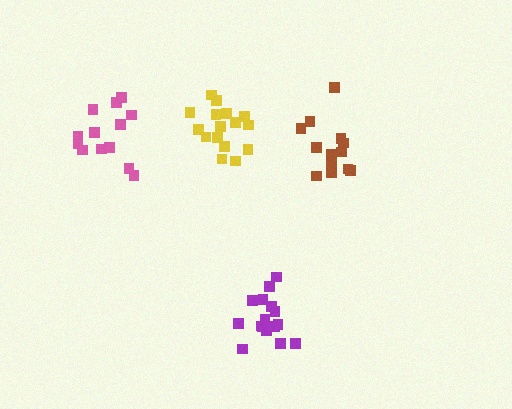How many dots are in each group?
Group 1: 13 dots, Group 2: 16 dots, Group 3: 13 dots, Group 4: 16 dots (58 total).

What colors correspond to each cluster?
The clusters are colored: pink, yellow, brown, purple.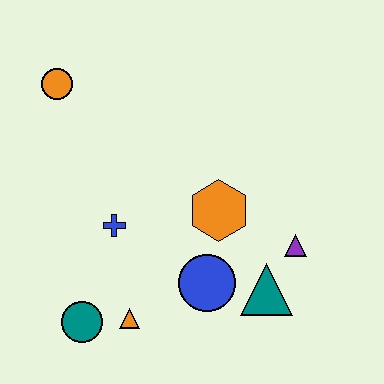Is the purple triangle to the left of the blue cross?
No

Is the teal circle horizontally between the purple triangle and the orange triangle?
No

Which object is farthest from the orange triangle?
The orange circle is farthest from the orange triangle.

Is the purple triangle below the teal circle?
No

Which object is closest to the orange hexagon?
The blue circle is closest to the orange hexagon.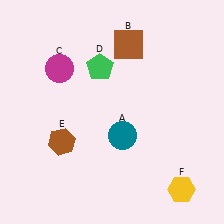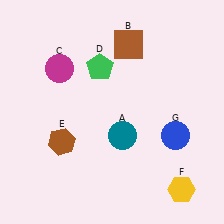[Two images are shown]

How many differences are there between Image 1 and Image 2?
There is 1 difference between the two images.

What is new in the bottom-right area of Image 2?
A blue circle (G) was added in the bottom-right area of Image 2.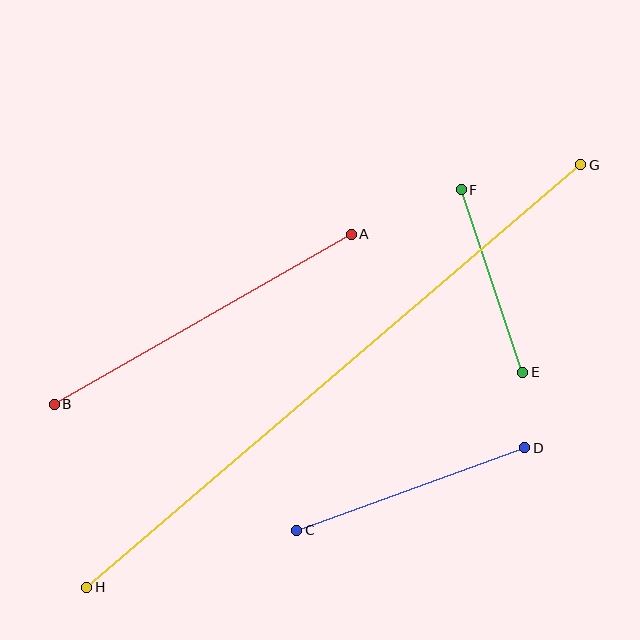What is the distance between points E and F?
The distance is approximately 193 pixels.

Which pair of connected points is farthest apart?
Points G and H are farthest apart.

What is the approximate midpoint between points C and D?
The midpoint is at approximately (411, 489) pixels.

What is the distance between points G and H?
The distance is approximately 650 pixels.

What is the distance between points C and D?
The distance is approximately 242 pixels.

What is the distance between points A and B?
The distance is approximately 342 pixels.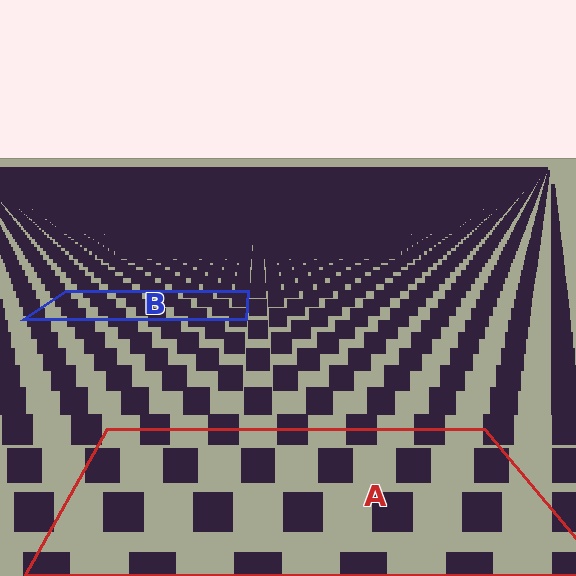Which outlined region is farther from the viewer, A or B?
Region B is farther from the viewer — the texture elements inside it appear smaller and more densely packed.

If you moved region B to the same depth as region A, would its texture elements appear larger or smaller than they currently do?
They would appear larger. At a closer depth, the same texture elements are projected at a bigger on-screen size.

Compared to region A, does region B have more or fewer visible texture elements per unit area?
Region B has more texture elements per unit area — they are packed more densely because it is farther away.